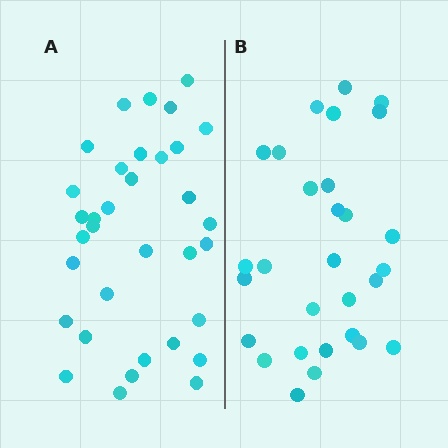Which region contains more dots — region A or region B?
Region A (the left region) has more dots.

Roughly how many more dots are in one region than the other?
Region A has about 5 more dots than region B.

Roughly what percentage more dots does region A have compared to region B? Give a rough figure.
About 15% more.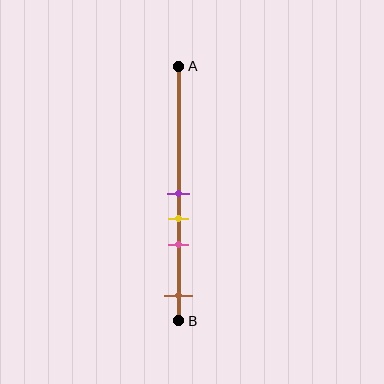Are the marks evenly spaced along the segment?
No, the marks are not evenly spaced.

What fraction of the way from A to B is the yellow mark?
The yellow mark is approximately 60% (0.6) of the way from A to B.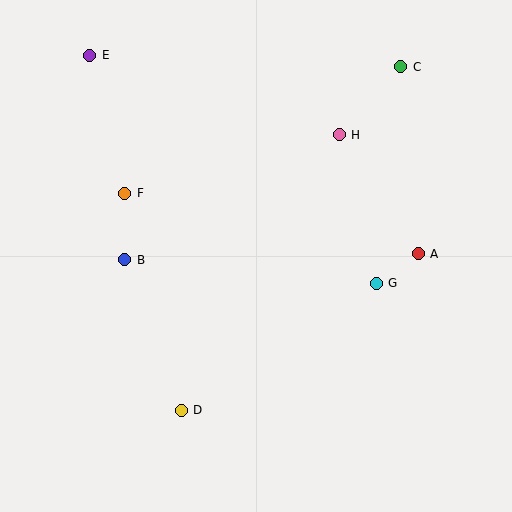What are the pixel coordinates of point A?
Point A is at (418, 254).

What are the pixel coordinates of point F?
Point F is at (125, 193).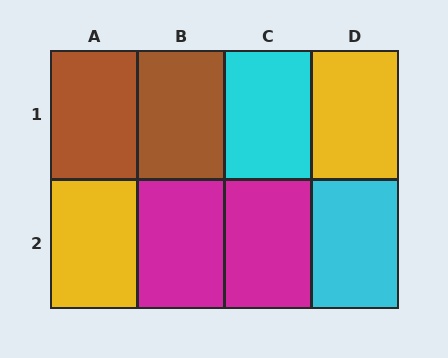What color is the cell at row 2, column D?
Cyan.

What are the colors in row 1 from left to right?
Brown, brown, cyan, yellow.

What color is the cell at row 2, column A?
Yellow.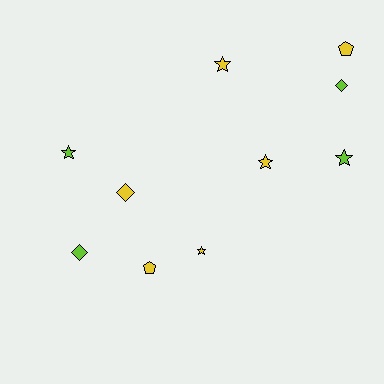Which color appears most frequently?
Yellow, with 6 objects.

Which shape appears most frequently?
Star, with 5 objects.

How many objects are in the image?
There are 10 objects.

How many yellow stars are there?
There are 3 yellow stars.